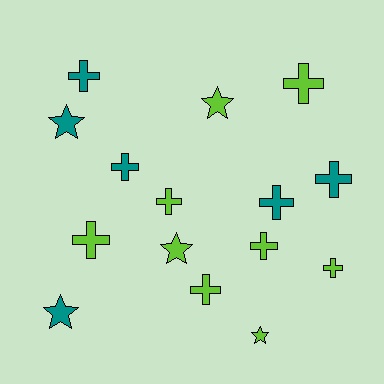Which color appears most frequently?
Lime, with 9 objects.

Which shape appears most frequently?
Cross, with 10 objects.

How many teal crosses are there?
There are 4 teal crosses.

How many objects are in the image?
There are 15 objects.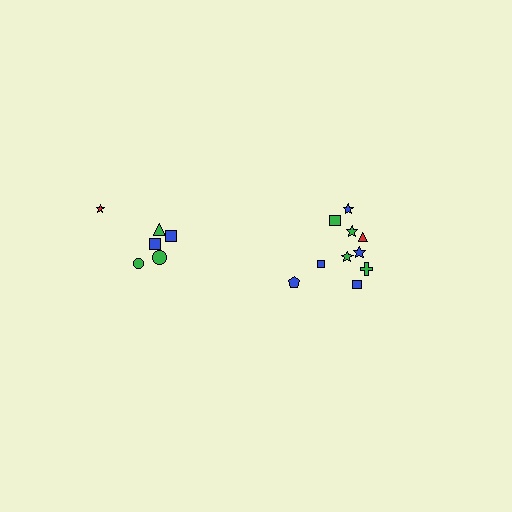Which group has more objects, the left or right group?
The right group.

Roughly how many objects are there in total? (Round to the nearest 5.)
Roughly 15 objects in total.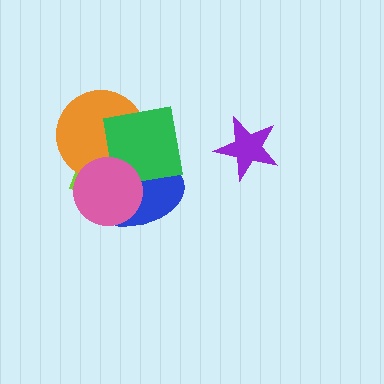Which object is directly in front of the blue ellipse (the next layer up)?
The orange circle is directly in front of the blue ellipse.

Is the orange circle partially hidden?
Yes, it is partially covered by another shape.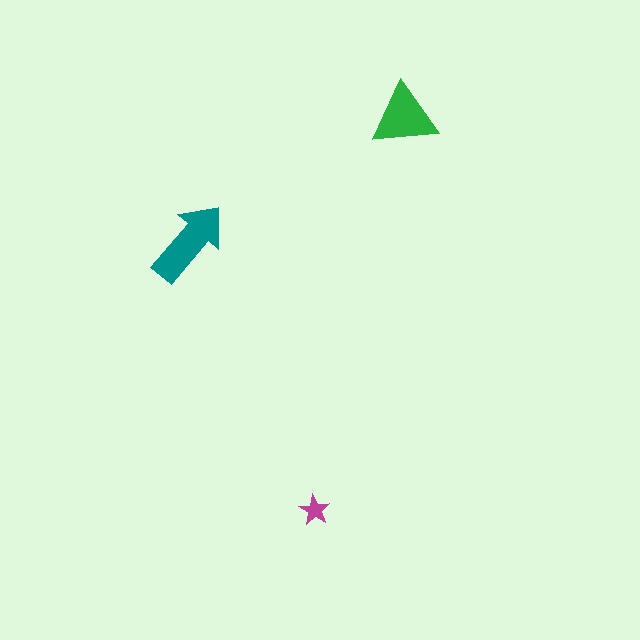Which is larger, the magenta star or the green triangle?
The green triangle.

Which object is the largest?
The teal arrow.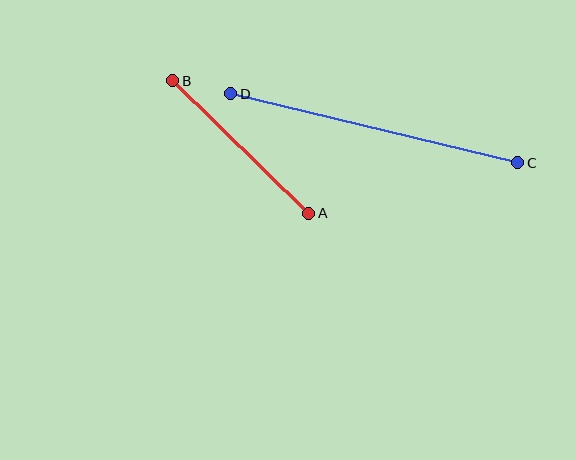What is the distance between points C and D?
The distance is approximately 295 pixels.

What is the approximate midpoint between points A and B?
The midpoint is at approximately (241, 147) pixels.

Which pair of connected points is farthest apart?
Points C and D are farthest apart.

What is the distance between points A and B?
The distance is approximately 190 pixels.